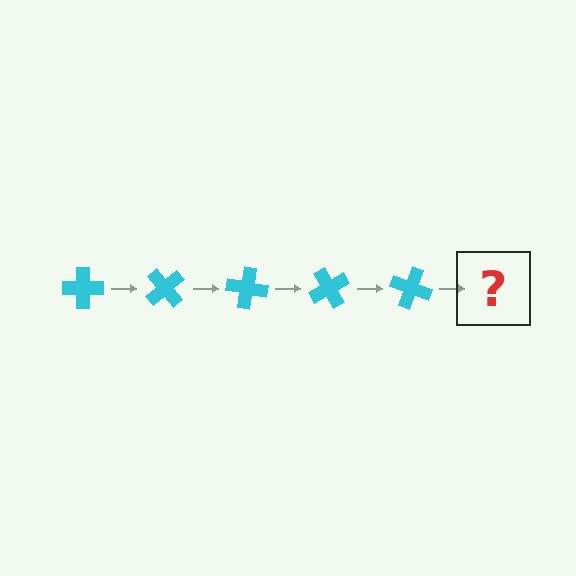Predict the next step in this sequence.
The next step is a cyan cross rotated 250 degrees.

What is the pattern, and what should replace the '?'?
The pattern is that the cross rotates 50 degrees each step. The '?' should be a cyan cross rotated 250 degrees.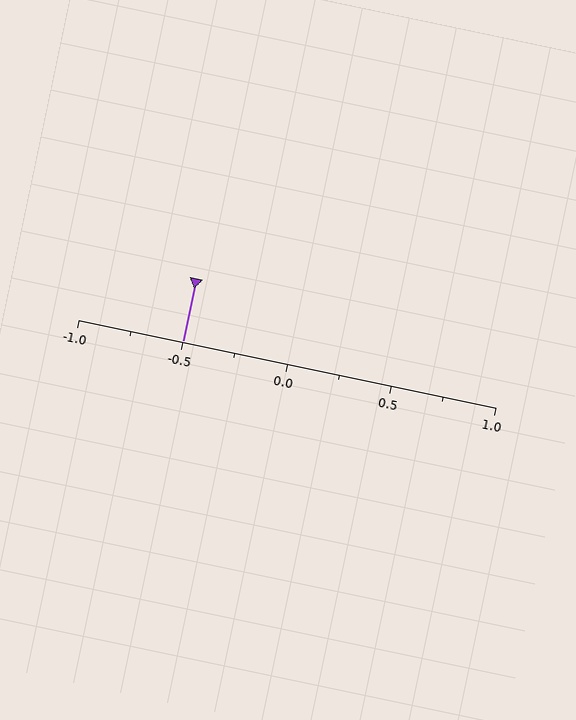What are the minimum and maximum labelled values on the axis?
The axis runs from -1.0 to 1.0.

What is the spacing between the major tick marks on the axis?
The major ticks are spaced 0.5 apart.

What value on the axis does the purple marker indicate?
The marker indicates approximately -0.5.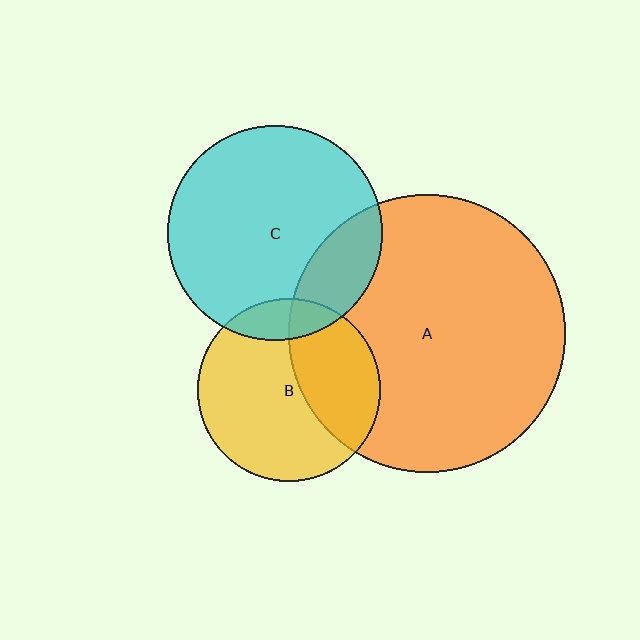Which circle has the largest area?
Circle A (orange).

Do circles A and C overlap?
Yes.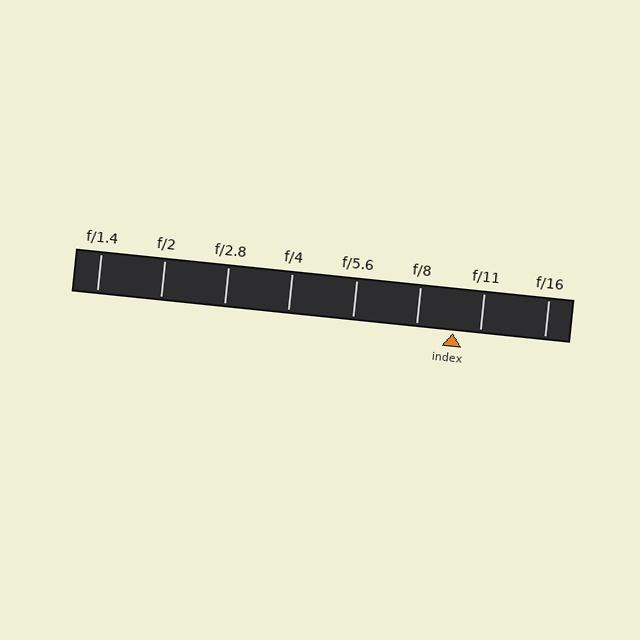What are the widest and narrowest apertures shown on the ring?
The widest aperture shown is f/1.4 and the narrowest is f/16.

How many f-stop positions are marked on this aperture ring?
There are 8 f-stop positions marked.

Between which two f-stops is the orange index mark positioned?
The index mark is between f/8 and f/11.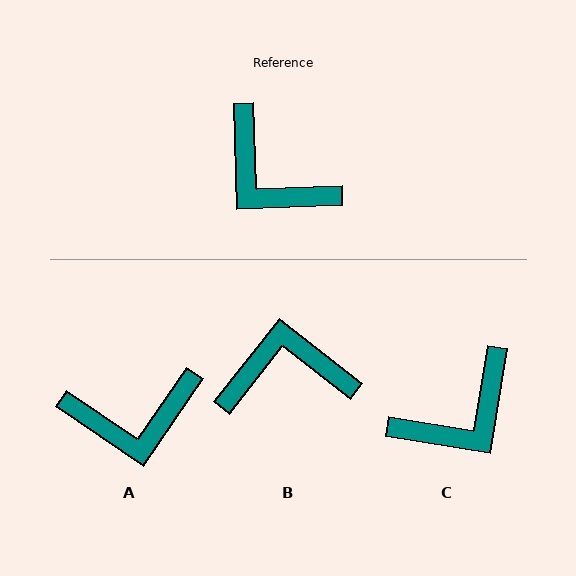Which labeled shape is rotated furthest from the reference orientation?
B, about 130 degrees away.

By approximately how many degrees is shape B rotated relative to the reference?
Approximately 130 degrees clockwise.